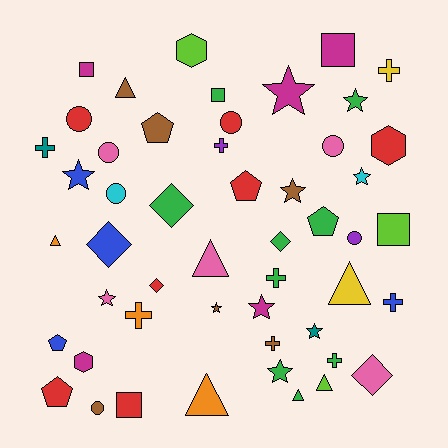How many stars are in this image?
There are 10 stars.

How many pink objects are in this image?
There are 5 pink objects.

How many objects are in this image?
There are 50 objects.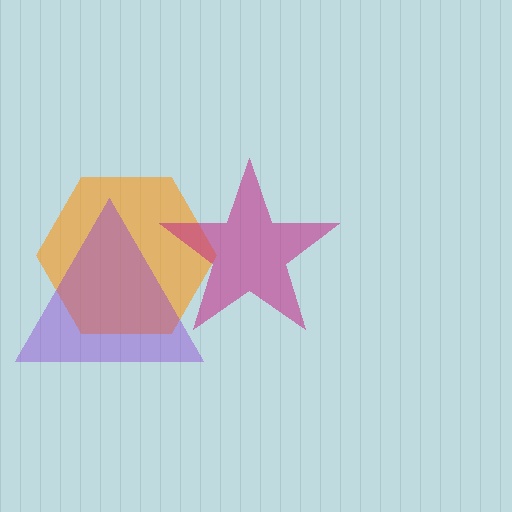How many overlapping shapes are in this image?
There are 3 overlapping shapes in the image.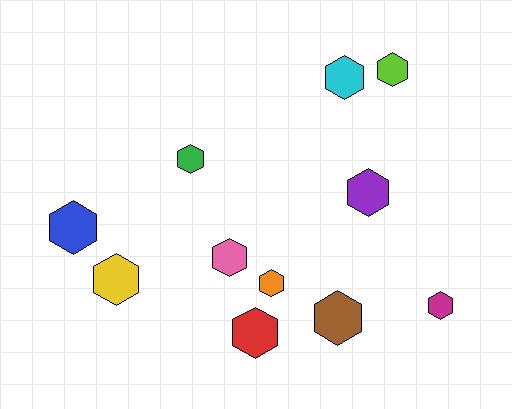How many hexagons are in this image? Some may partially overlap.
There are 11 hexagons.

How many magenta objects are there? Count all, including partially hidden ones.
There is 1 magenta object.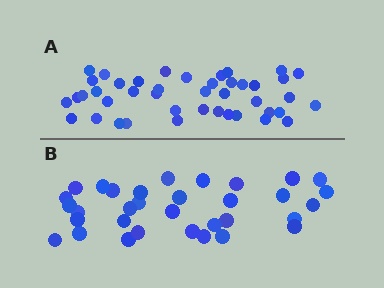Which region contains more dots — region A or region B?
Region A (the top region) has more dots.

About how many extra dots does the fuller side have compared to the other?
Region A has roughly 10 or so more dots than region B.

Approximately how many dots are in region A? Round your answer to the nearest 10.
About 40 dots. (The exact count is 43, which rounds to 40.)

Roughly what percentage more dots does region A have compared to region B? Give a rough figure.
About 30% more.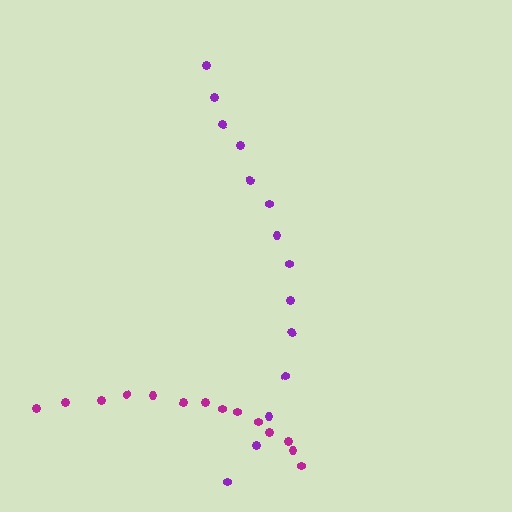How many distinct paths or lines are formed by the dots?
There are 2 distinct paths.